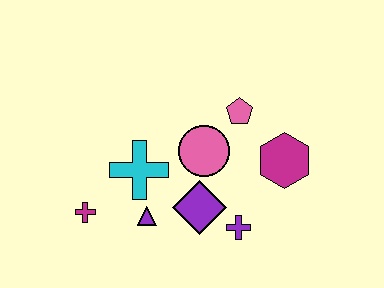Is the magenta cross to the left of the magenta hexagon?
Yes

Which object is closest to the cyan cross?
The purple triangle is closest to the cyan cross.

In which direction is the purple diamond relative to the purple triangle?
The purple diamond is to the right of the purple triangle.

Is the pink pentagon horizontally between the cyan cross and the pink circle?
No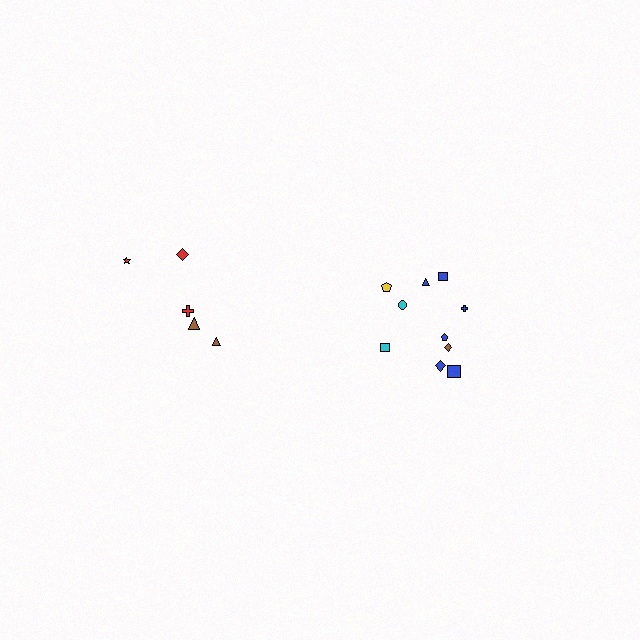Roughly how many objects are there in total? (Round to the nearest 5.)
Roughly 15 objects in total.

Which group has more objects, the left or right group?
The right group.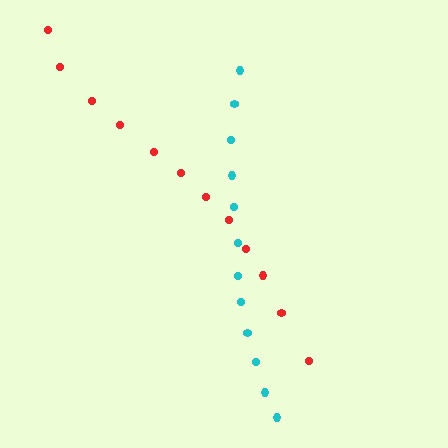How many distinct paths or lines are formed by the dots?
There are 2 distinct paths.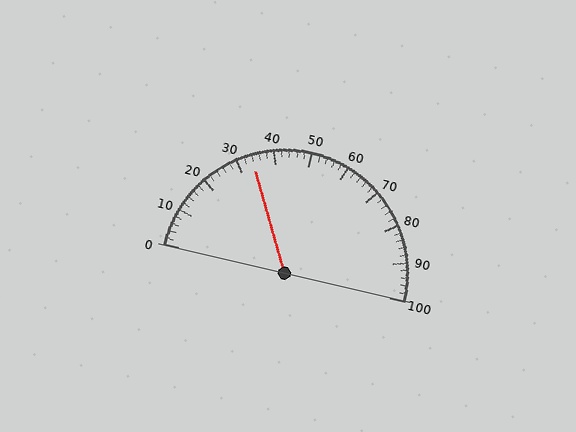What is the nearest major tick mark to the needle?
The nearest major tick mark is 30.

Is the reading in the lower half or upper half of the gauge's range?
The reading is in the lower half of the range (0 to 100).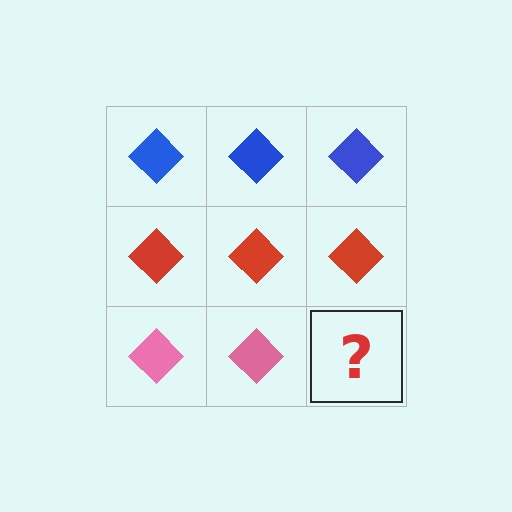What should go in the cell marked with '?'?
The missing cell should contain a pink diamond.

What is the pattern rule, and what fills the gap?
The rule is that each row has a consistent color. The gap should be filled with a pink diamond.